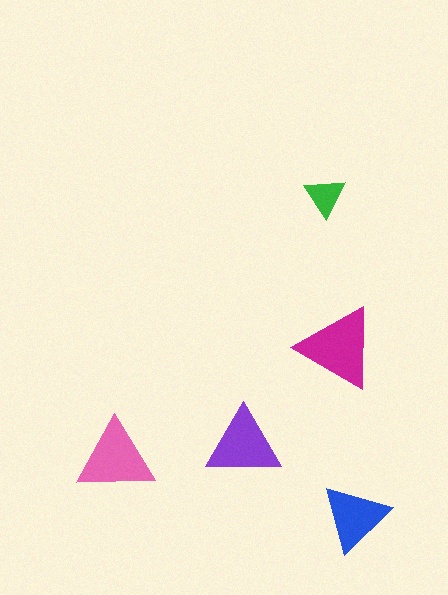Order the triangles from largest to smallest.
the magenta one, the pink one, the purple one, the blue one, the green one.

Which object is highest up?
The green triangle is topmost.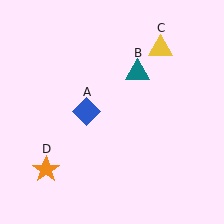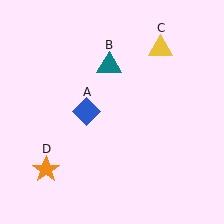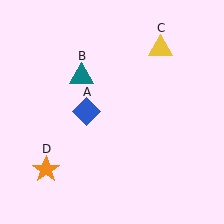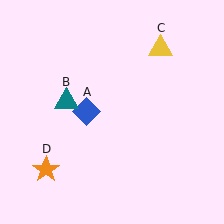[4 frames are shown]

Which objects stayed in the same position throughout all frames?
Blue diamond (object A) and yellow triangle (object C) and orange star (object D) remained stationary.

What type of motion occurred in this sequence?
The teal triangle (object B) rotated counterclockwise around the center of the scene.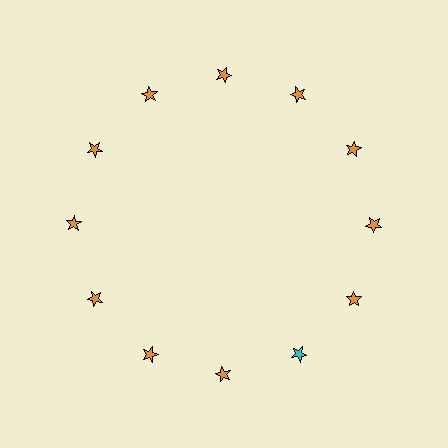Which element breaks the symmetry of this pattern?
The cyan star at roughly the 5 o'clock position breaks the symmetry. All other shapes are orange stars.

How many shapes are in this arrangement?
There are 12 shapes arranged in a ring pattern.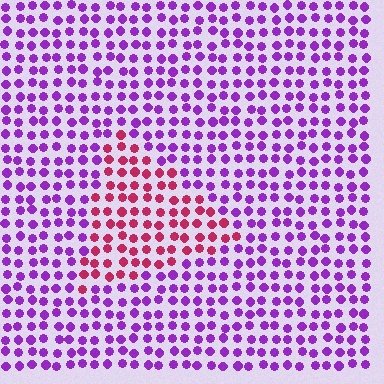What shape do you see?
I see a triangle.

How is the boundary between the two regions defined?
The boundary is defined purely by a slight shift in hue (about 55 degrees). Spacing, size, and orientation are identical on both sides.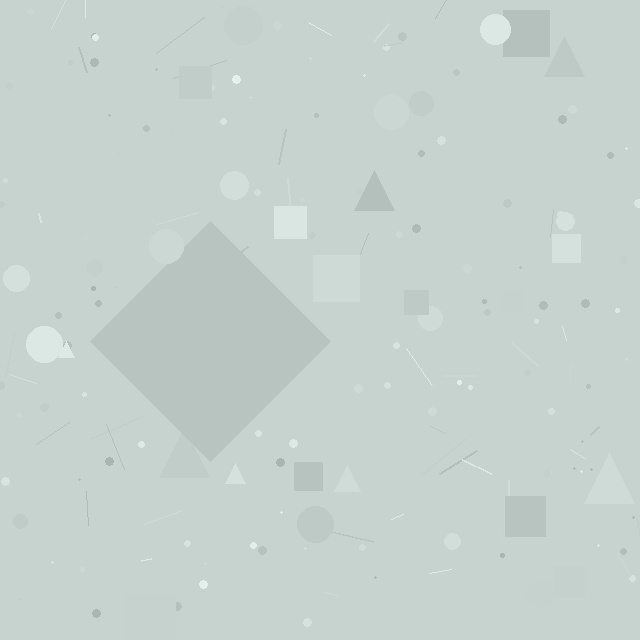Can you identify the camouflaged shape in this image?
The camouflaged shape is a diamond.